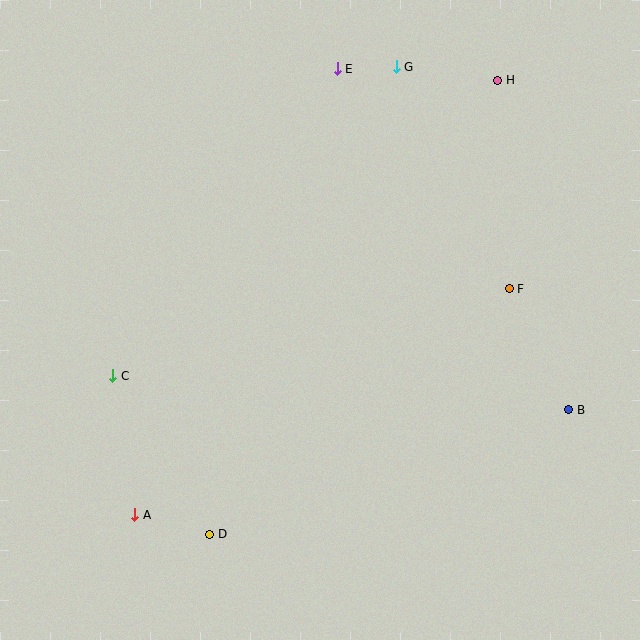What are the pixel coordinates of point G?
Point G is at (396, 67).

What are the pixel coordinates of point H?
Point H is at (498, 80).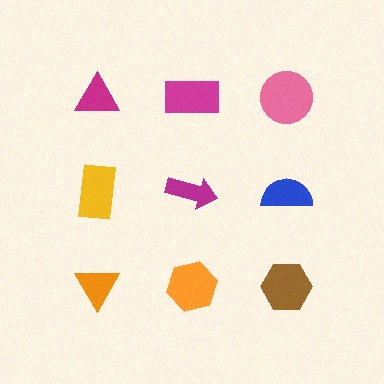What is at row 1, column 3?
A pink circle.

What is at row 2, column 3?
A blue semicircle.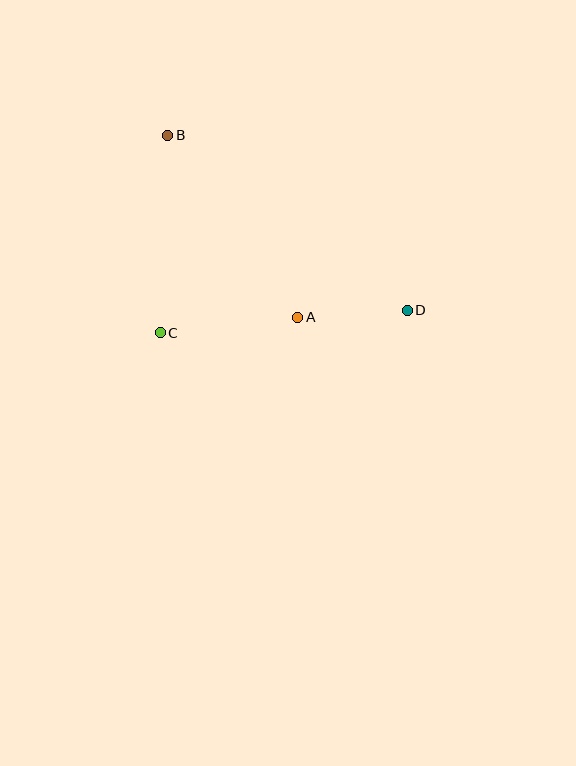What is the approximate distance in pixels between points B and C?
The distance between B and C is approximately 198 pixels.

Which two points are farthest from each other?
Points B and D are farthest from each other.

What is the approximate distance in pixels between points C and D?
The distance between C and D is approximately 248 pixels.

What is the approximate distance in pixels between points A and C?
The distance between A and C is approximately 139 pixels.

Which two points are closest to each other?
Points A and D are closest to each other.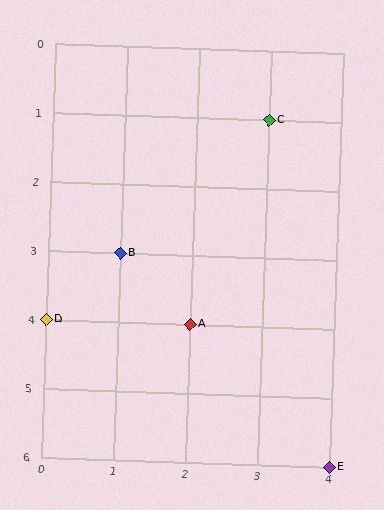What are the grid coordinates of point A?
Point A is at grid coordinates (2, 4).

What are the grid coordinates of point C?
Point C is at grid coordinates (3, 1).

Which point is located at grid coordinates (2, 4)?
Point A is at (2, 4).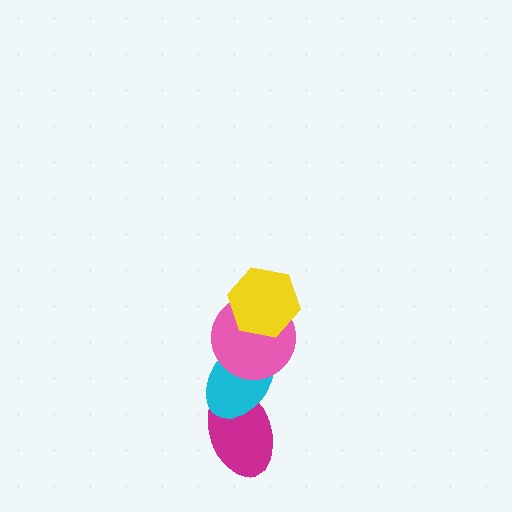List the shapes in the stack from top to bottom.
From top to bottom: the yellow hexagon, the pink circle, the cyan ellipse, the magenta ellipse.